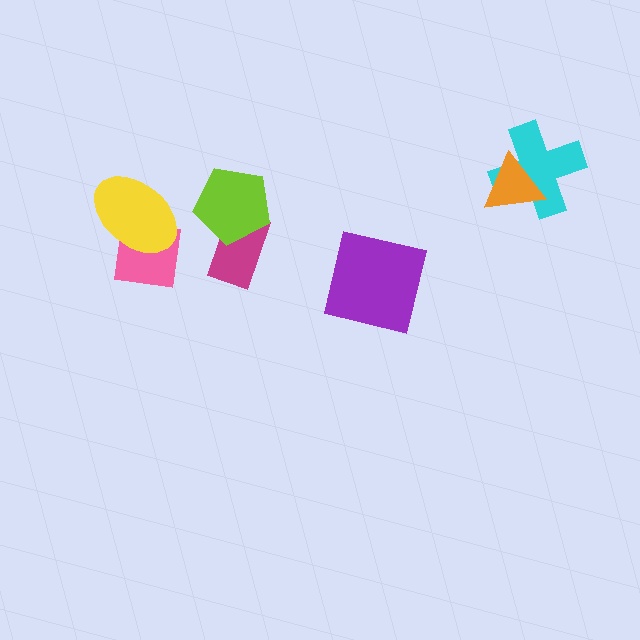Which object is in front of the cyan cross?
The orange triangle is in front of the cyan cross.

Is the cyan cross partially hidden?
Yes, it is partially covered by another shape.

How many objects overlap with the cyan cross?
1 object overlaps with the cyan cross.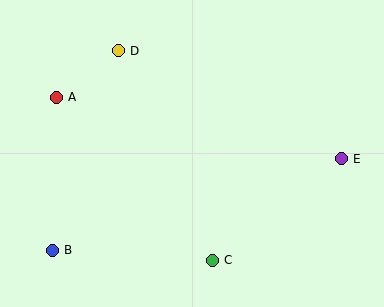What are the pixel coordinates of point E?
Point E is at (341, 159).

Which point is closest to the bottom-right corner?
Point E is closest to the bottom-right corner.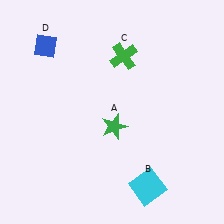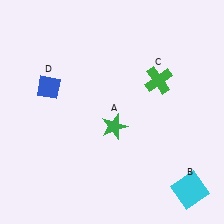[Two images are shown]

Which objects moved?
The objects that moved are: the cyan square (B), the green cross (C), the blue diamond (D).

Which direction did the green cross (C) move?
The green cross (C) moved right.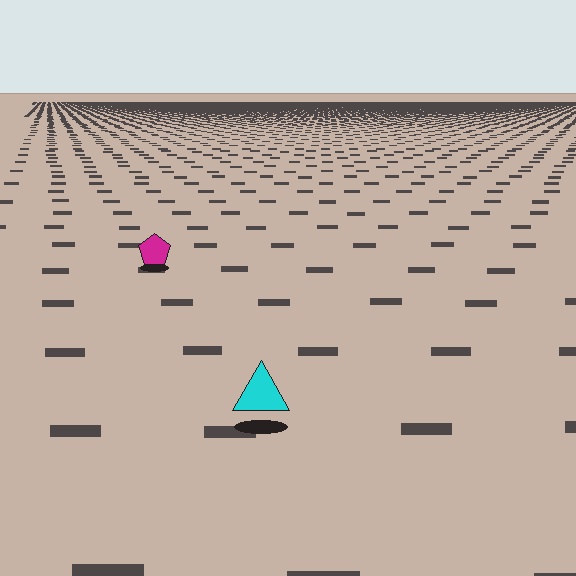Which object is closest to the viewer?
The cyan triangle is closest. The texture marks near it are larger and more spread out.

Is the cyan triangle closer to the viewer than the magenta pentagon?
Yes. The cyan triangle is closer — you can tell from the texture gradient: the ground texture is coarser near it.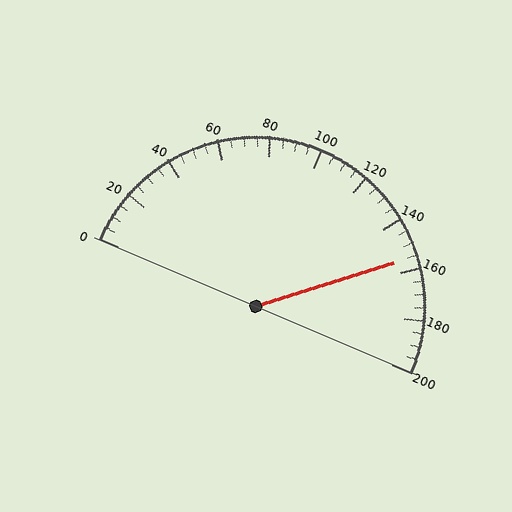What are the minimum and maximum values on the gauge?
The gauge ranges from 0 to 200.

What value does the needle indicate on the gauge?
The needle indicates approximately 155.